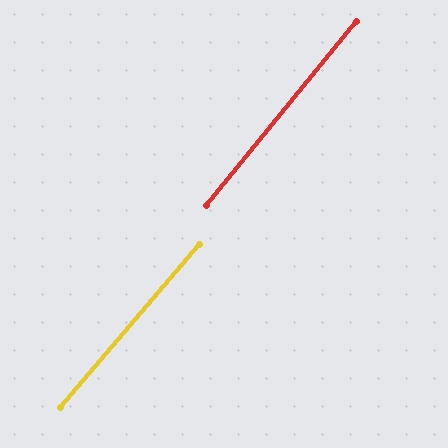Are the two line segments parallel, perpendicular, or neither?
Parallel — their directions differ by only 1.2°.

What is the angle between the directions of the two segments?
Approximately 1 degree.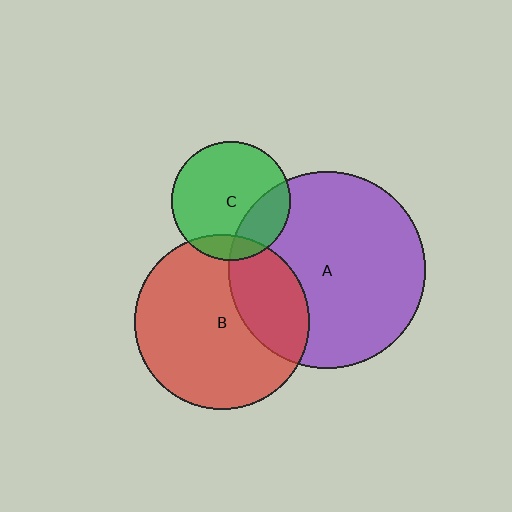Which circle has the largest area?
Circle A (purple).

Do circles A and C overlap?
Yes.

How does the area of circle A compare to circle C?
Approximately 2.8 times.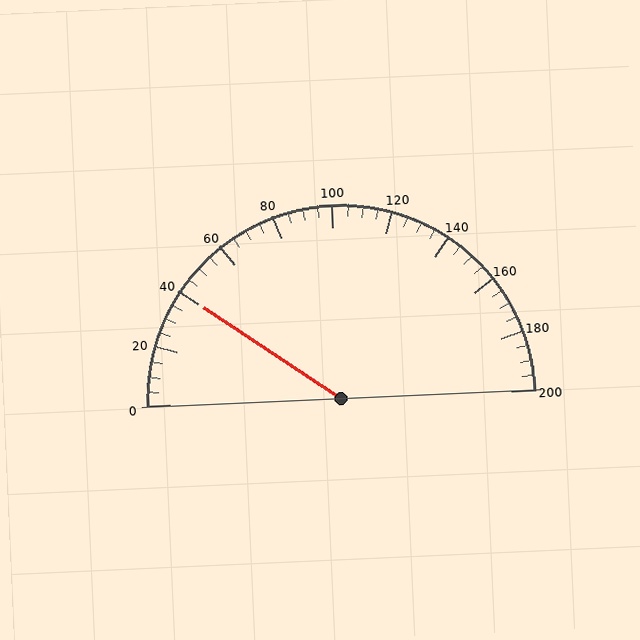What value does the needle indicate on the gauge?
The needle indicates approximately 40.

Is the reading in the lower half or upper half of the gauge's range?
The reading is in the lower half of the range (0 to 200).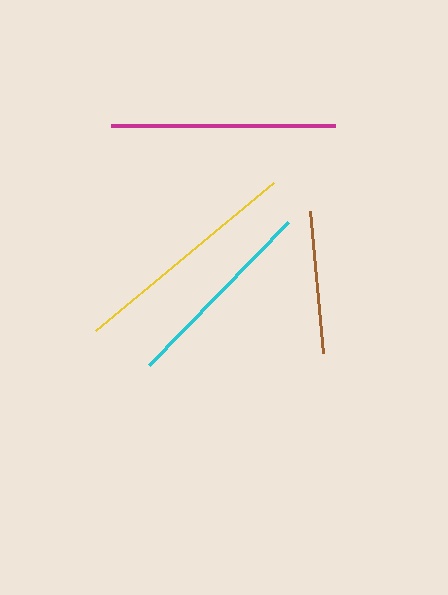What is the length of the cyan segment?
The cyan segment is approximately 199 pixels long.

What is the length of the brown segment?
The brown segment is approximately 142 pixels long.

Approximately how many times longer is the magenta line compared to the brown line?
The magenta line is approximately 1.6 times the length of the brown line.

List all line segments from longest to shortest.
From longest to shortest: yellow, magenta, cyan, brown.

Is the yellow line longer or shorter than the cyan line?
The yellow line is longer than the cyan line.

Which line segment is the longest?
The yellow line is the longest at approximately 231 pixels.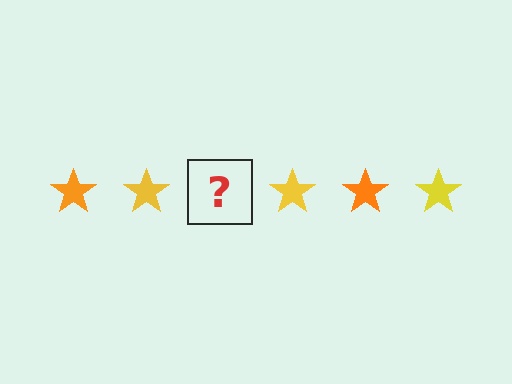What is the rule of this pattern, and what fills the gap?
The rule is that the pattern cycles through orange, yellow stars. The gap should be filled with an orange star.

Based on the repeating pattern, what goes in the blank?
The blank should be an orange star.